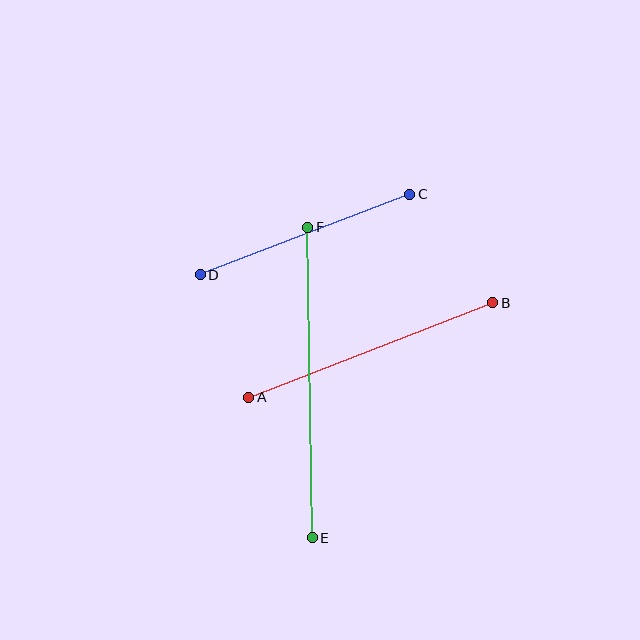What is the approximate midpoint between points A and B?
The midpoint is at approximately (371, 350) pixels.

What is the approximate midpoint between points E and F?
The midpoint is at approximately (310, 382) pixels.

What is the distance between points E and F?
The distance is approximately 310 pixels.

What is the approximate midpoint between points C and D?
The midpoint is at approximately (305, 235) pixels.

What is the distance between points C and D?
The distance is approximately 224 pixels.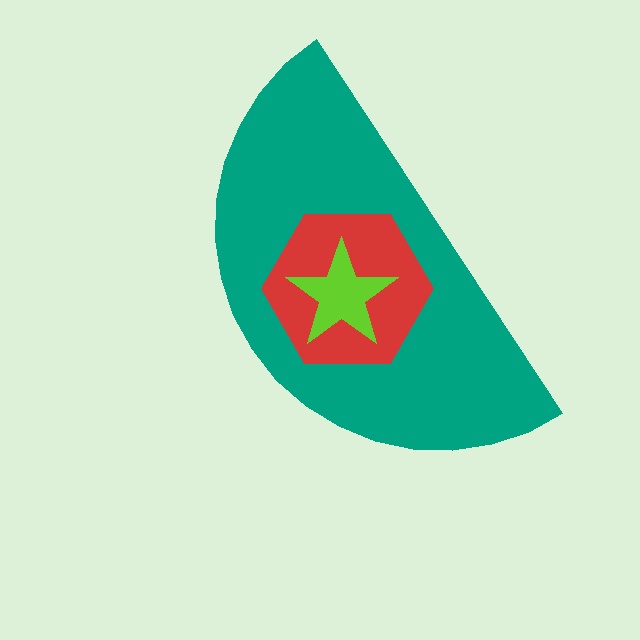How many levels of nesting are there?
3.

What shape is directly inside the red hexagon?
The lime star.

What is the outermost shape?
The teal semicircle.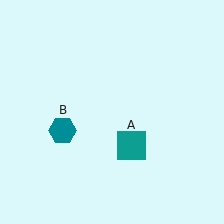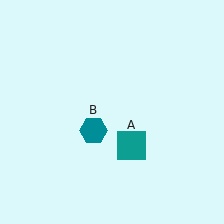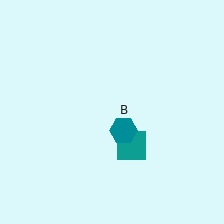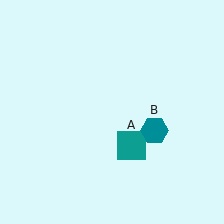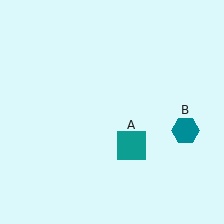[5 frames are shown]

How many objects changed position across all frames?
1 object changed position: teal hexagon (object B).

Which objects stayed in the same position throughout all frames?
Teal square (object A) remained stationary.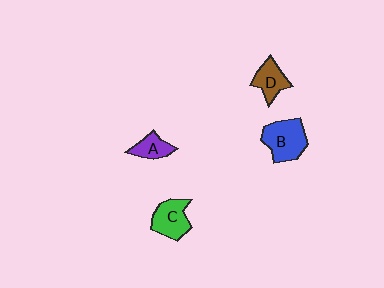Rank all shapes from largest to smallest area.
From largest to smallest: B (blue), C (green), D (brown), A (purple).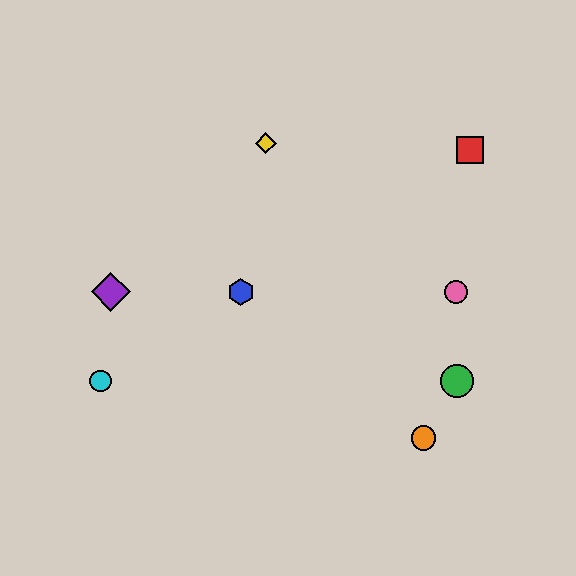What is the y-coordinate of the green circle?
The green circle is at y≈381.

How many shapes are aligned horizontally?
3 shapes (the blue hexagon, the purple diamond, the pink circle) are aligned horizontally.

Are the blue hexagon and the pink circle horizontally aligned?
Yes, both are at y≈292.